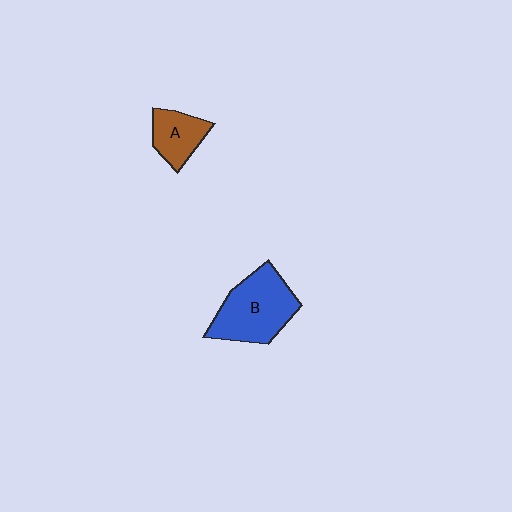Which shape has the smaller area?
Shape A (brown).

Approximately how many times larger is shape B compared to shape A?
Approximately 1.9 times.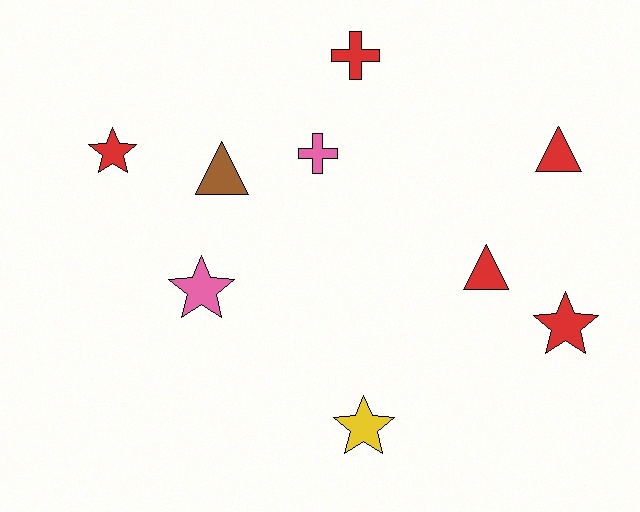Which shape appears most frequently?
Star, with 4 objects.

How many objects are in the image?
There are 9 objects.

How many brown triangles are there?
There is 1 brown triangle.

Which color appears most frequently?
Red, with 5 objects.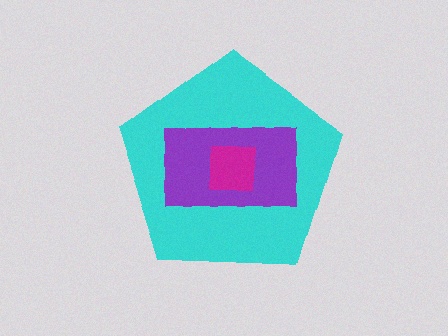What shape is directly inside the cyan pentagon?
The purple rectangle.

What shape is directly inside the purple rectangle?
The magenta square.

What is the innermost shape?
The magenta square.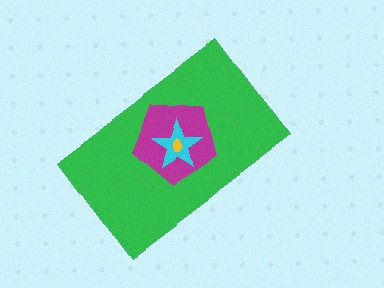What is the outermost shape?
The green rectangle.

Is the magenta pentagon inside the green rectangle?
Yes.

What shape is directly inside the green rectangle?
The magenta pentagon.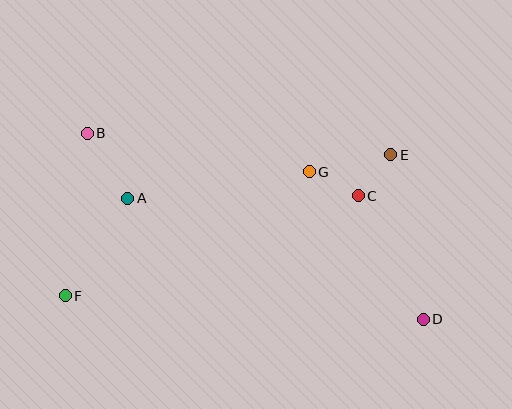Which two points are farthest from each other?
Points B and D are farthest from each other.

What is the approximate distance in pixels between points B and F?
The distance between B and F is approximately 164 pixels.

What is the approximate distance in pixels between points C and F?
The distance between C and F is approximately 310 pixels.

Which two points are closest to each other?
Points C and E are closest to each other.